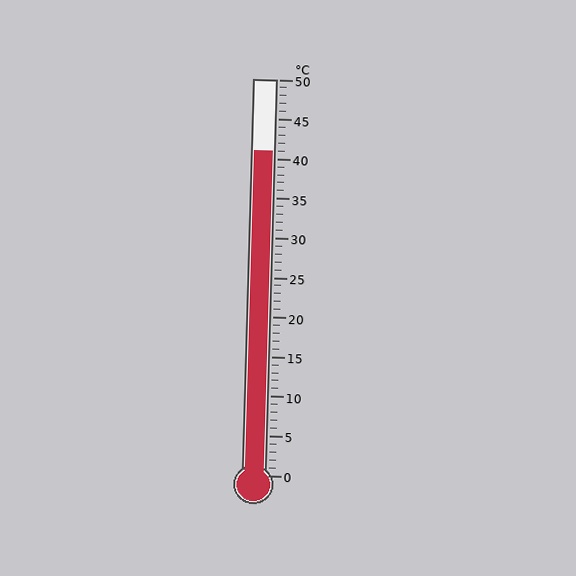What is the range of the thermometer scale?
The thermometer scale ranges from 0°C to 50°C.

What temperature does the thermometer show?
The thermometer shows approximately 41°C.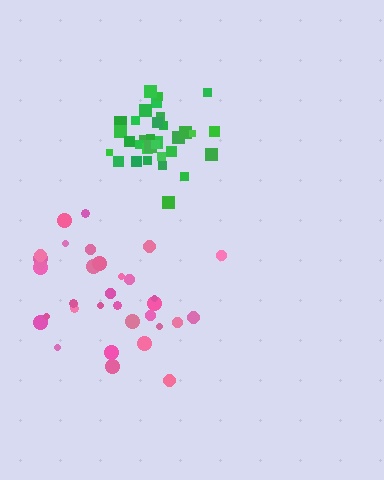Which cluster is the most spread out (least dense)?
Pink.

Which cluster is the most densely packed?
Green.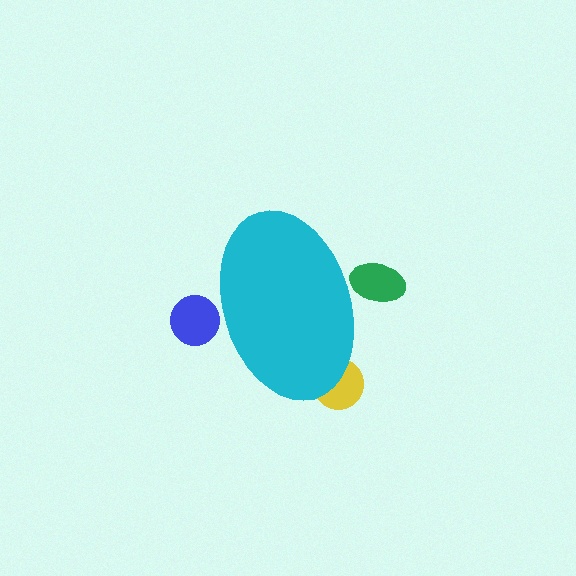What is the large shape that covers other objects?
A cyan ellipse.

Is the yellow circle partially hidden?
Yes, the yellow circle is partially hidden behind the cyan ellipse.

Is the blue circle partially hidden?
Yes, the blue circle is partially hidden behind the cyan ellipse.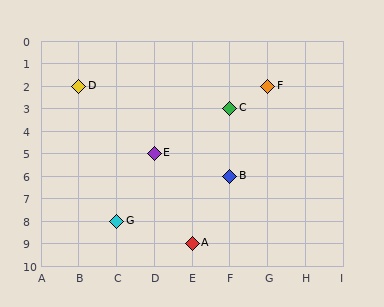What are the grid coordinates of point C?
Point C is at grid coordinates (F, 3).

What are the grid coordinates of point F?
Point F is at grid coordinates (G, 2).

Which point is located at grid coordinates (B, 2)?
Point D is at (B, 2).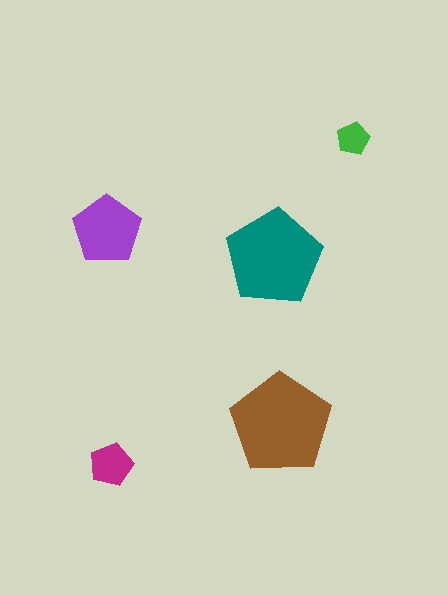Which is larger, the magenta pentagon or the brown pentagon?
The brown one.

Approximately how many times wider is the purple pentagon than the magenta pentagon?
About 1.5 times wider.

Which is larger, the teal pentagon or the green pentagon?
The teal one.